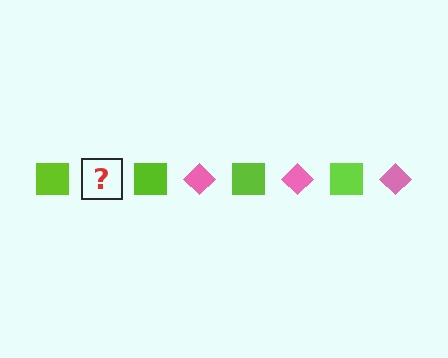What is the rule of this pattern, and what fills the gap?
The rule is that the pattern alternates between lime square and pink diamond. The gap should be filled with a pink diamond.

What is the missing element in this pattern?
The missing element is a pink diamond.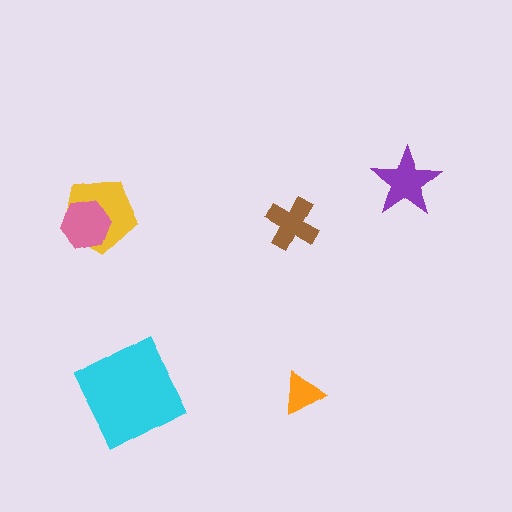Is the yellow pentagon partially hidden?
Yes, it is partially covered by another shape.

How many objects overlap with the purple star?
0 objects overlap with the purple star.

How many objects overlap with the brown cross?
0 objects overlap with the brown cross.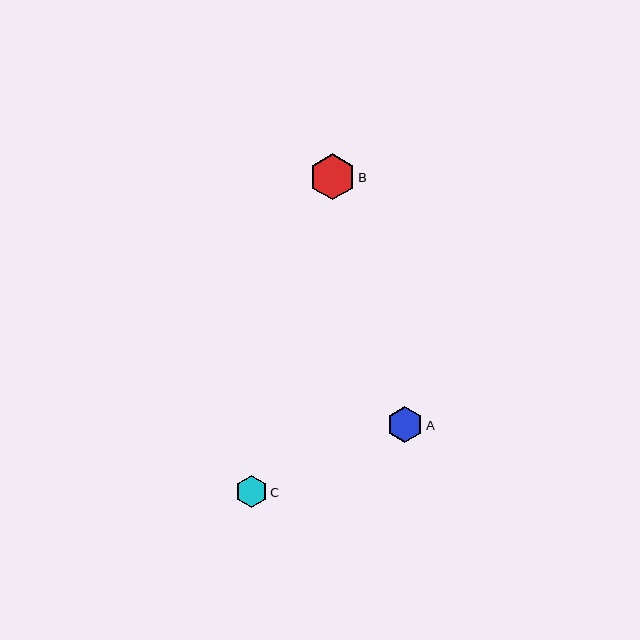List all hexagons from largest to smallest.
From largest to smallest: B, A, C.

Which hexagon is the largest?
Hexagon B is the largest with a size of approximately 46 pixels.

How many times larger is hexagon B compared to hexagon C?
Hexagon B is approximately 1.5 times the size of hexagon C.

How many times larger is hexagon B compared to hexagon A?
Hexagon B is approximately 1.3 times the size of hexagon A.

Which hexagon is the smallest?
Hexagon C is the smallest with a size of approximately 32 pixels.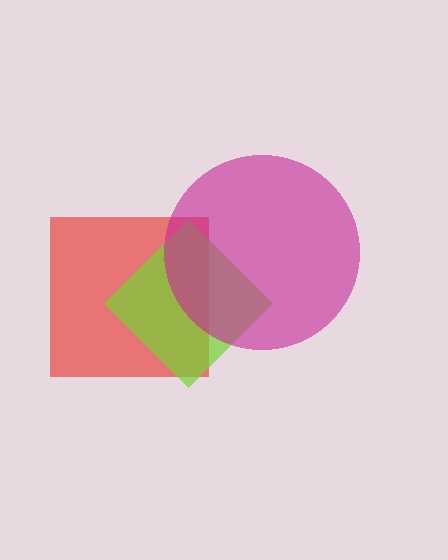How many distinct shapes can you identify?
There are 3 distinct shapes: a red square, a lime diamond, a magenta circle.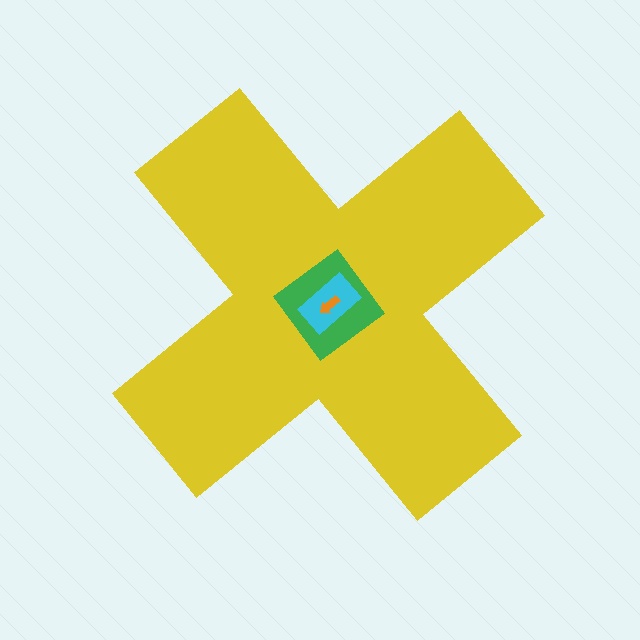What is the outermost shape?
The yellow cross.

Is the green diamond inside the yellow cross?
Yes.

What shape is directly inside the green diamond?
The cyan rectangle.